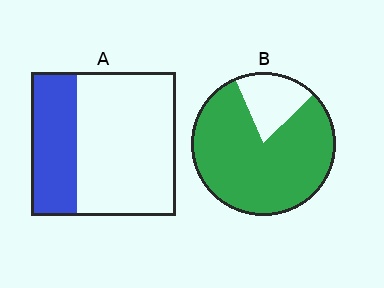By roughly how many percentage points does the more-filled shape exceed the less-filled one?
By roughly 50 percentage points (B over A).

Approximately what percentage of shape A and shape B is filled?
A is approximately 30% and B is approximately 80%.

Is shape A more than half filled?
No.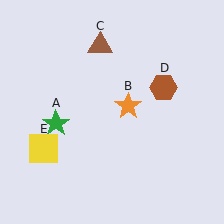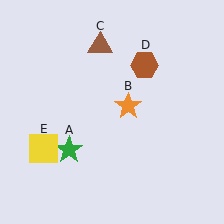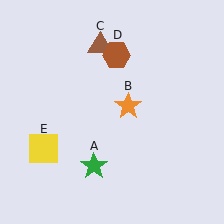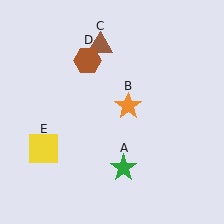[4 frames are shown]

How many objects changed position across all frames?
2 objects changed position: green star (object A), brown hexagon (object D).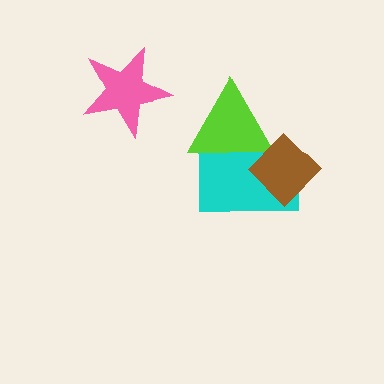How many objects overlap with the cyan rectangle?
2 objects overlap with the cyan rectangle.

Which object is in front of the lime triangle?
The brown diamond is in front of the lime triangle.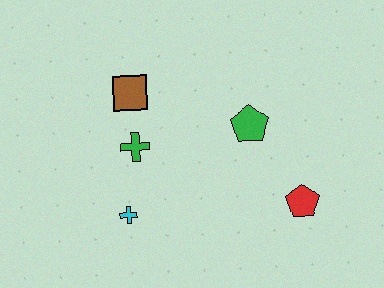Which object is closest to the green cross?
The brown square is closest to the green cross.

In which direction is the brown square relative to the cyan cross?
The brown square is above the cyan cross.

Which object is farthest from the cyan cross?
The red pentagon is farthest from the cyan cross.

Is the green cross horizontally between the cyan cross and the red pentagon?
Yes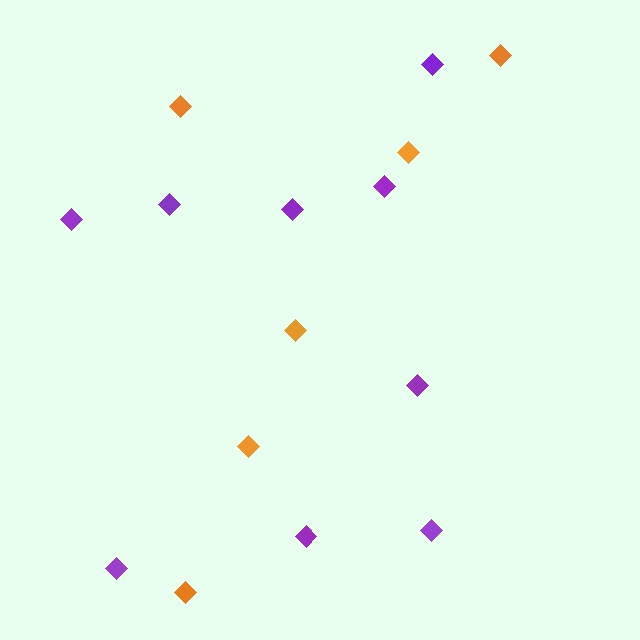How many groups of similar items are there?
There are 2 groups: one group of orange diamonds (6) and one group of purple diamonds (9).